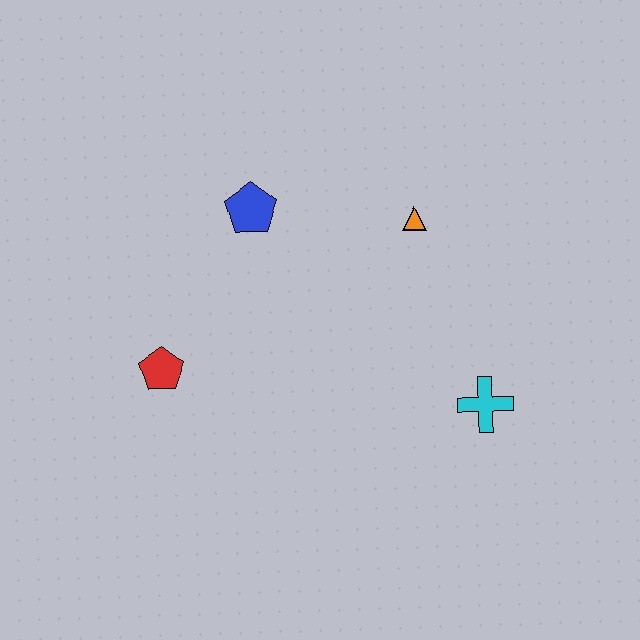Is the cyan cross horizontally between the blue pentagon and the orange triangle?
No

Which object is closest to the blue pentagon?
The orange triangle is closest to the blue pentagon.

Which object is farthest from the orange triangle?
The red pentagon is farthest from the orange triangle.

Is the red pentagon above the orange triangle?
No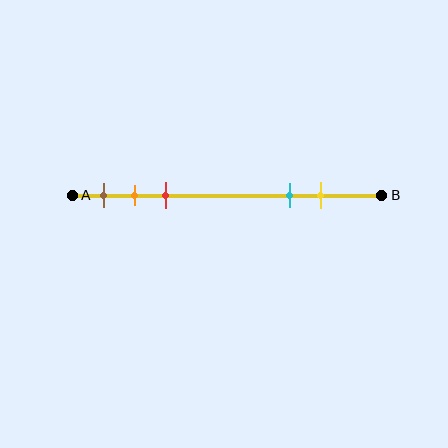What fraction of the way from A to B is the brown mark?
The brown mark is approximately 10% (0.1) of the way from A to B.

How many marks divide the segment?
There are 5 marks dividing the segment.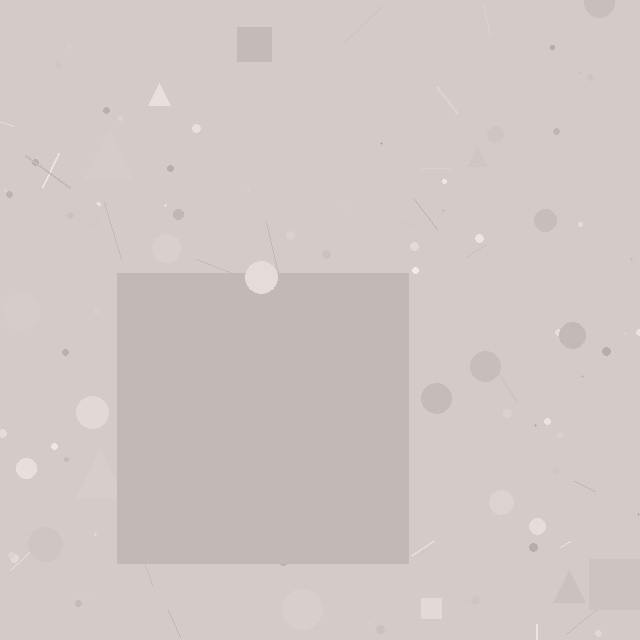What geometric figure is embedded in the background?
A square is embedded in the background.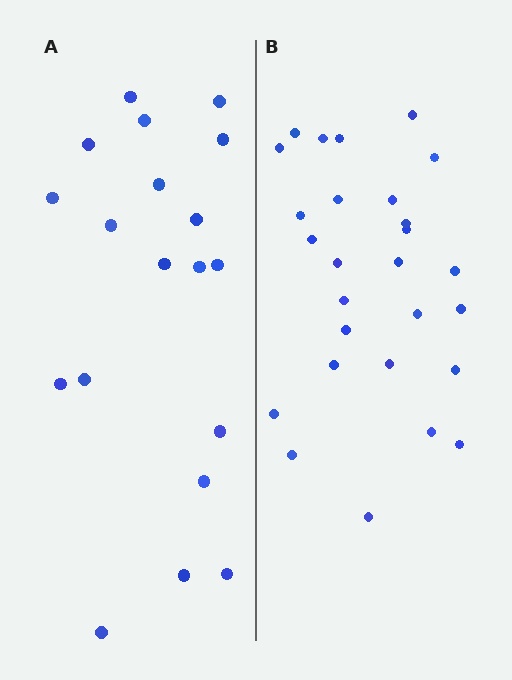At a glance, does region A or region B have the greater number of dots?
Region B (the right region) has more dots.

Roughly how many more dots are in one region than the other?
Region B has roughly 8 or so more dots than region A.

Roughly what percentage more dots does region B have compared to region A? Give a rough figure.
About 40% more.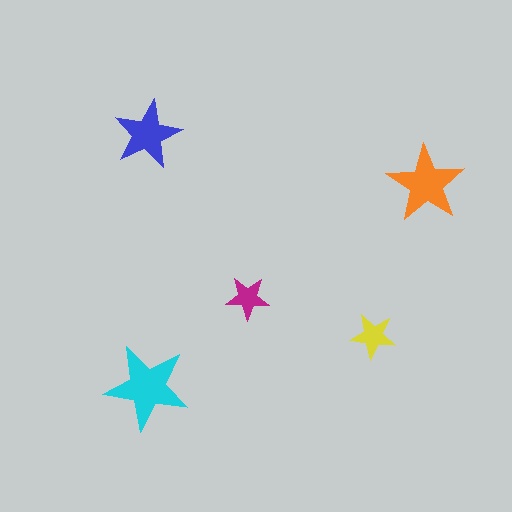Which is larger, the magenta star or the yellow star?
The yellow one.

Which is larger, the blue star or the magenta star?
The blue one.